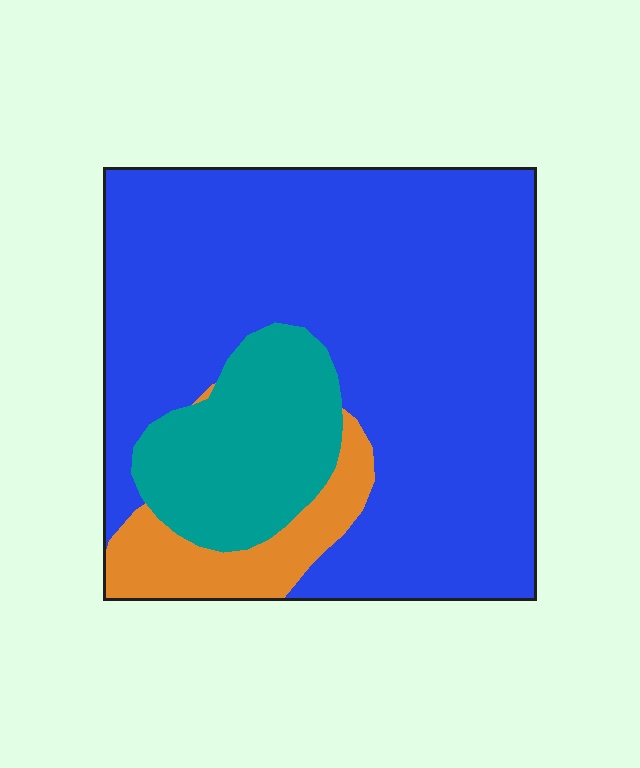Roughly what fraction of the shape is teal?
Teal covers roughly 15% of the shape.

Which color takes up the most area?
Blue, at roughly 75%.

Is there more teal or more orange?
Teal.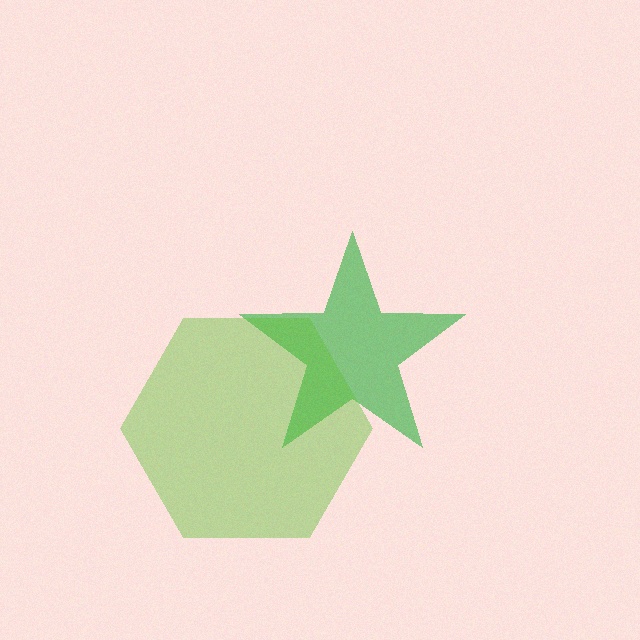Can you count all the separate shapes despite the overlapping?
Yes, there are 2 separate shapes.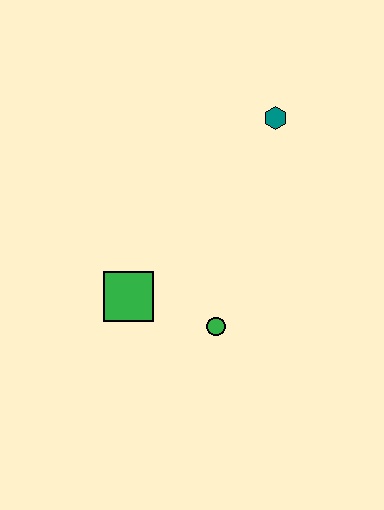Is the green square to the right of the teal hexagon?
No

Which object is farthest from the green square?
The teal hexagon is farthest from the green square.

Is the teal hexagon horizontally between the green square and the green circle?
No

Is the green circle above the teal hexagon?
No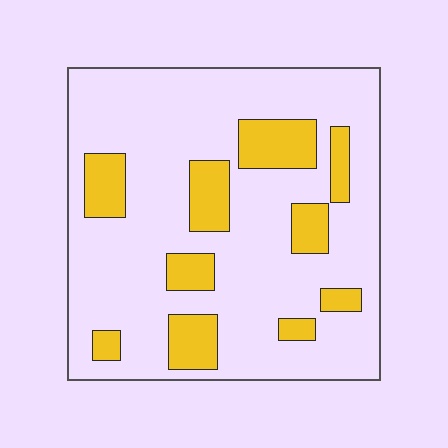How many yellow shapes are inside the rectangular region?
10.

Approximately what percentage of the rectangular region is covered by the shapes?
Approximately 20%.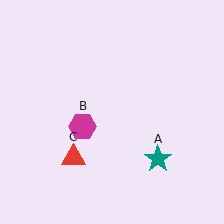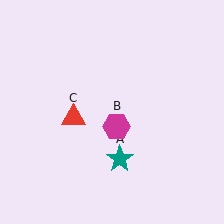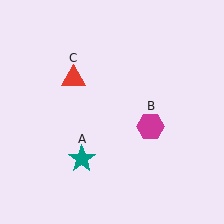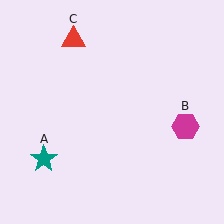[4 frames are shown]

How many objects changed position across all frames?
3 objects changed position: teal star (object A), magenta hexagon (object B), red triangle (object C).